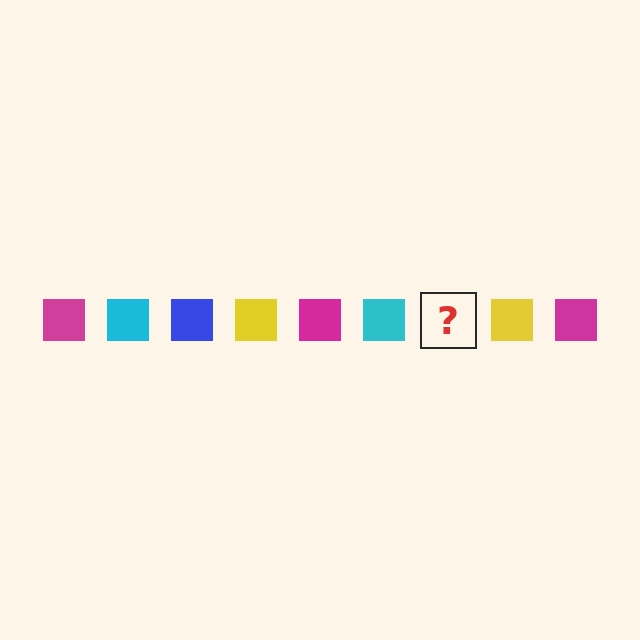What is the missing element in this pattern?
The missing element is a blue square.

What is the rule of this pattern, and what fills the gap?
The rule is that the pattern cycles through magenta, cyan, blue, yellow squares. The gap should be filled with a blue square.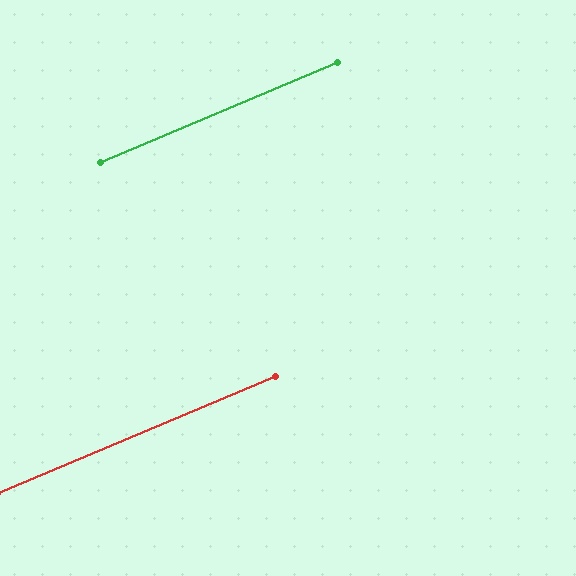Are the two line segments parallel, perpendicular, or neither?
Parallel — their directions differ by only 0.1°.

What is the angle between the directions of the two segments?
Approximately 0 degrees.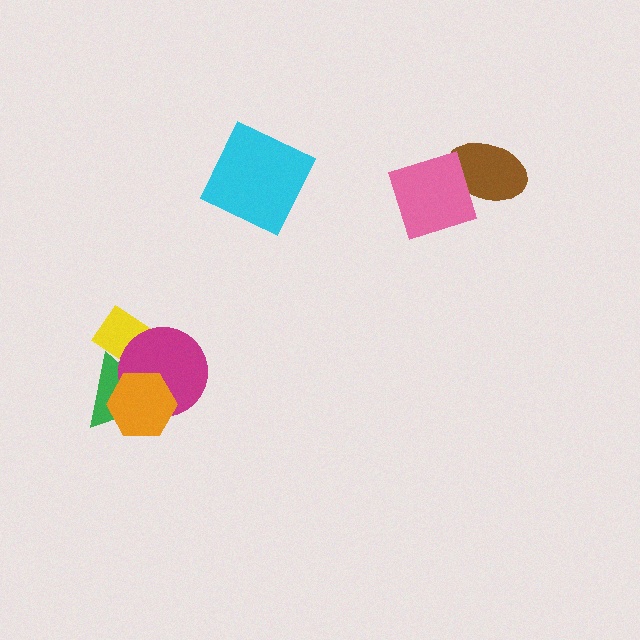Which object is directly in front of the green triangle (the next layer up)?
The magenta circle is directly in front of the green triangle.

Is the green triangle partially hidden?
Yes, it is partially covered by another shape.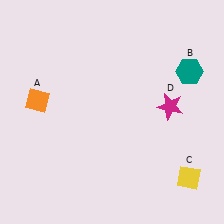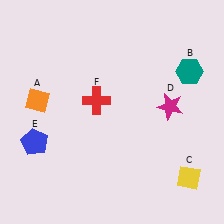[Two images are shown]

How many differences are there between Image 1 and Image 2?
There are 2 differences between the two images.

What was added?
A blue pentagon (E), a red cross (F) were added in Image 2.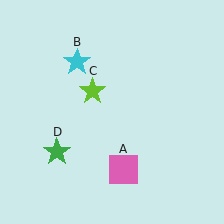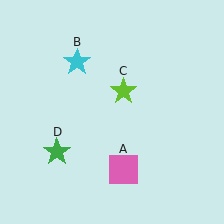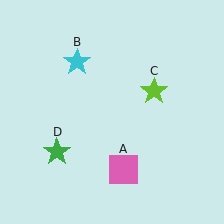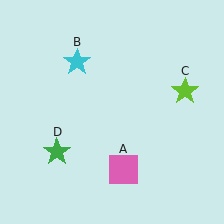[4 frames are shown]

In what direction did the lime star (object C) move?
The lime star (object C) moved right.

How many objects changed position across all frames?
1 object changed position: lime star (object C).